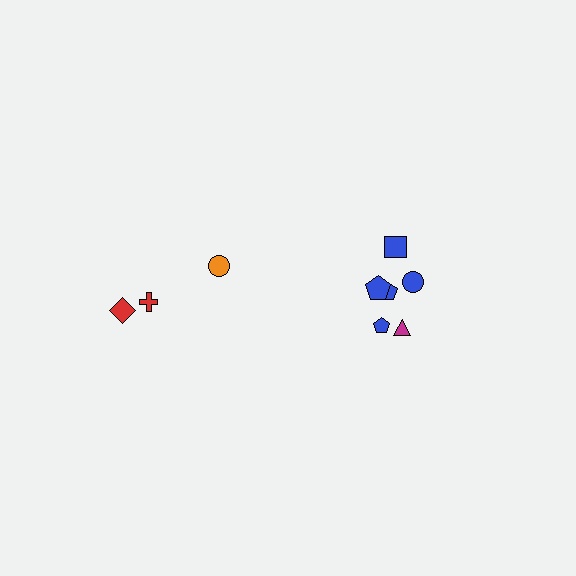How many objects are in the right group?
There are 6 objects.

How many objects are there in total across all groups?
There are 9 objects.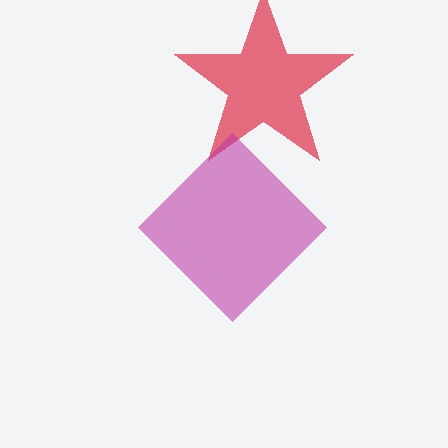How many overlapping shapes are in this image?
There are 2 overlapping shapes in the image.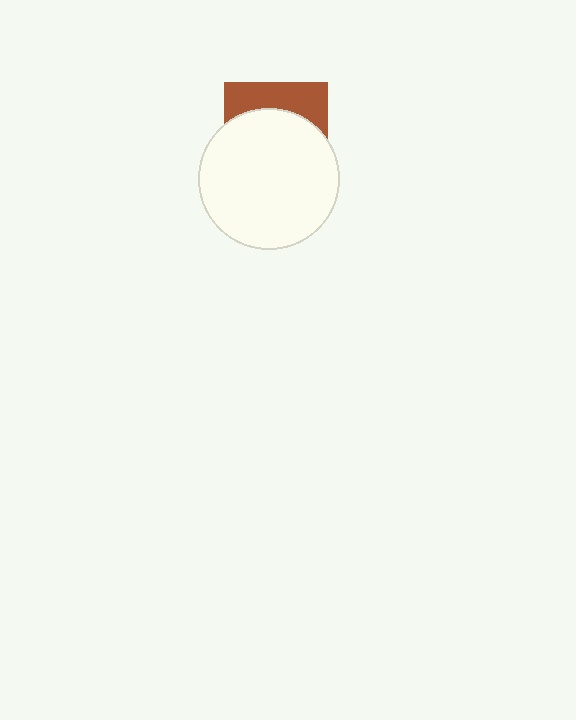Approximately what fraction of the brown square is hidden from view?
Roughly 67% of the brown square is hidden behind the white circle.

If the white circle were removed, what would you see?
You would see the complete brown square.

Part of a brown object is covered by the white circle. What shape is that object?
It is a square.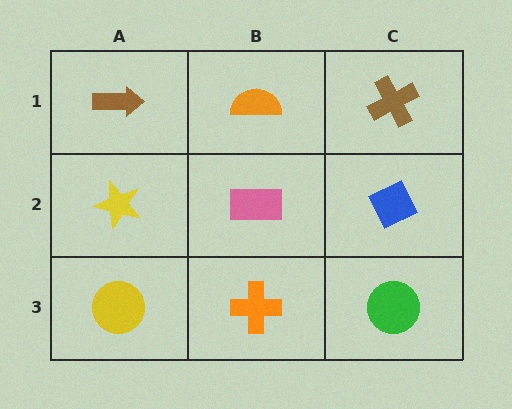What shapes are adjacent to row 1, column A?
A yellow star (row 2, column A), an orange semicircle (row 1, column B).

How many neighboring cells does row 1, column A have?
2.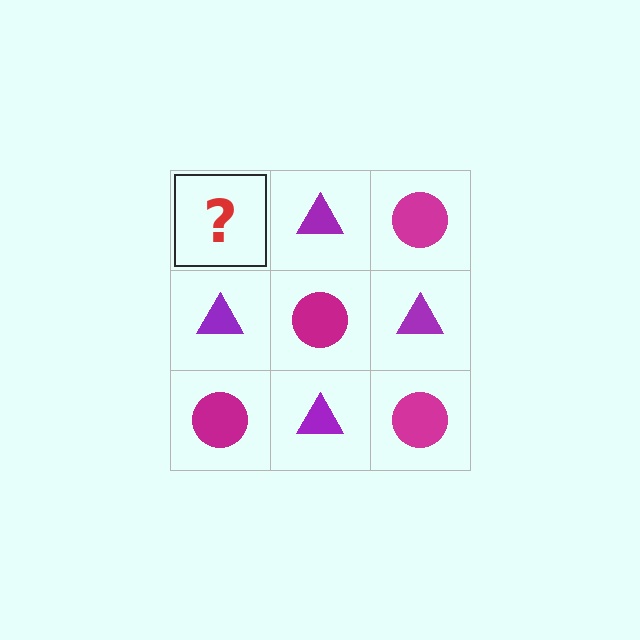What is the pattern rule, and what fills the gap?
The rule is that it alternates magenta circle and purple triangle in a checkerboard pattern. The gap should be filled with a magenta circle.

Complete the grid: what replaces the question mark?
The question mark should be replaced with a magenta circle.